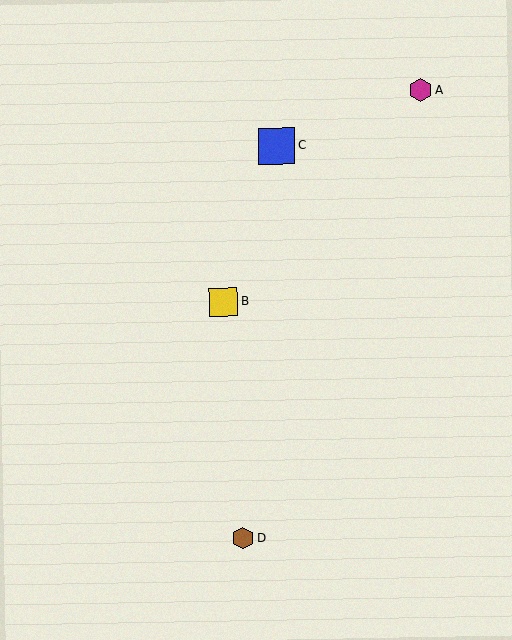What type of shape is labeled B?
Shape B is a yellow square.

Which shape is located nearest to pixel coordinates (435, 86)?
The magenta hexagon (labeled A) at (420, 90) is nearest to that location.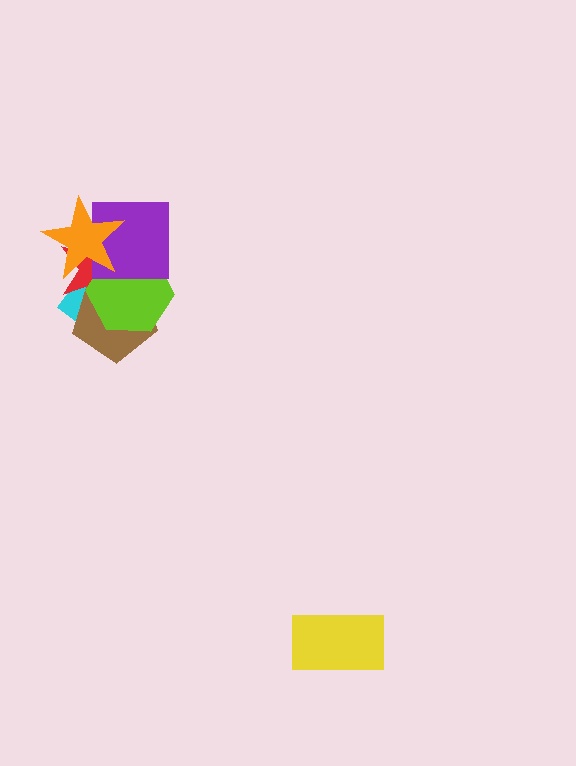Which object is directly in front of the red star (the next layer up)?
The lime hexagon is directly in front of the red star.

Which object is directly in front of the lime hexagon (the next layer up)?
The purple square is directly in front of the lime hexagon.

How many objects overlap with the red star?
5 objects overlap with the red star.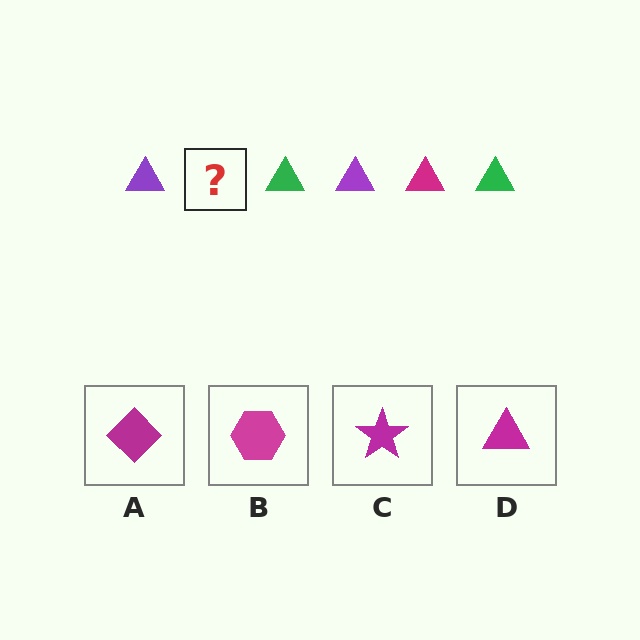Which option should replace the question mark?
Option D.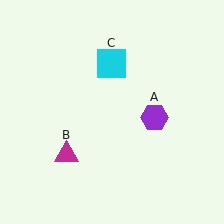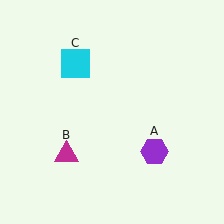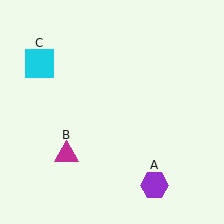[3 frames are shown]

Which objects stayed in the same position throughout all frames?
Magenta triangle (object B) remained stationary.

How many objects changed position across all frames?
2 objects changed position: purple hexagon (object A), cyan square (object C).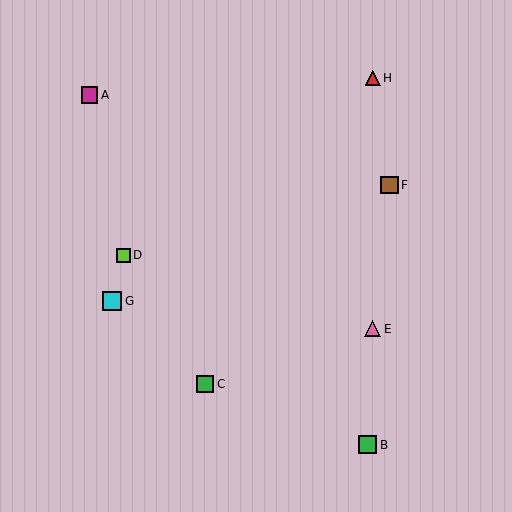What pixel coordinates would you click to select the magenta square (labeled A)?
Click at (89, 95) to select the magenta square A.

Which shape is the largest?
The cyan square (labeled G) is the largest.